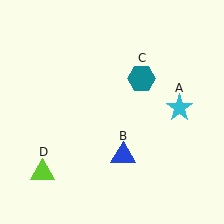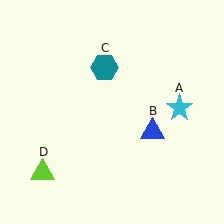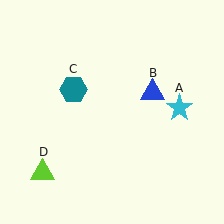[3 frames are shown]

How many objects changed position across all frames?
2 objects changed position: blue triangle (object B), teal hexagon (object C).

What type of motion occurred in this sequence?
The blue triangle (object B), teal hexagon (object C) rotated counterclockwise around the center of the scene.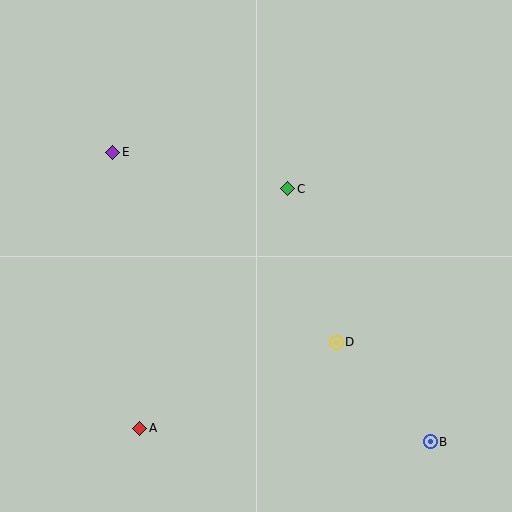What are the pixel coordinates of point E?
Point E is at (113, 152).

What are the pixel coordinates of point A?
Point A is at (140, 428).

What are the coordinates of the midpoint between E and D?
The midpoint between E and D is at (225, 247).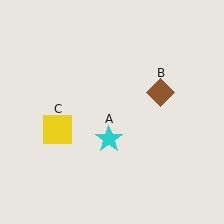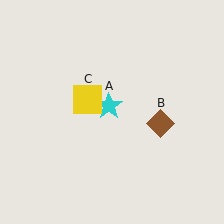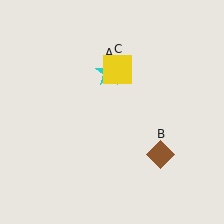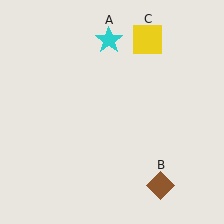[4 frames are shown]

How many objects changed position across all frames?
3 objects changed position: cyan star (object A), brown diamond (object B), yellow square (object C).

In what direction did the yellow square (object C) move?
The yellow square (object C) moved up and to the right.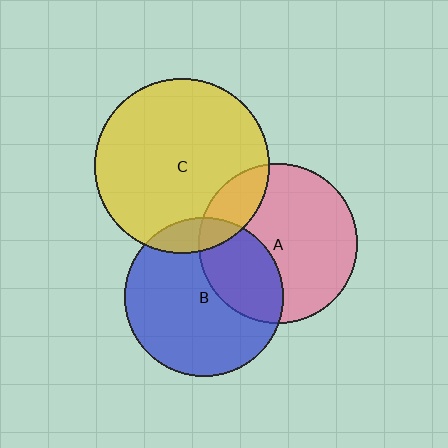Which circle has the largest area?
Circle C (yellow).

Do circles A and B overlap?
Yes.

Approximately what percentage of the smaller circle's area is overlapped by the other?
Approximately 30%.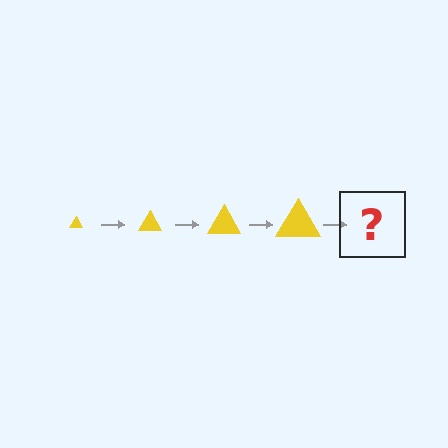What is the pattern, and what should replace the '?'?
The pattern is that the triangle gets progressively larger each step. The '?' should be a yellow triangle, larger than the previous one.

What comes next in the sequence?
The next element should be a yellow triangle, larger than the previous one.